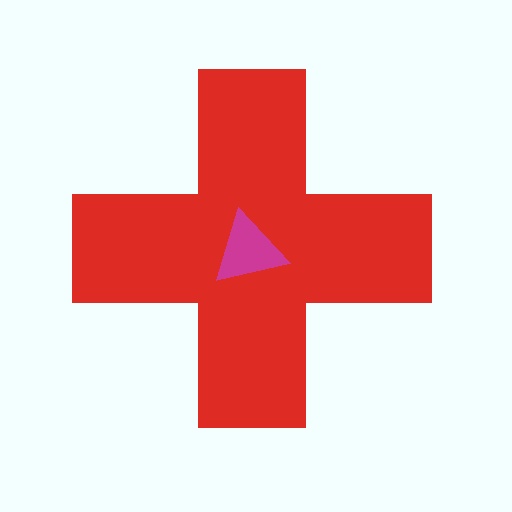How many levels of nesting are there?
2.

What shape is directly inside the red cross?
The magenta triangle.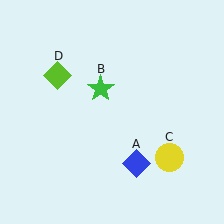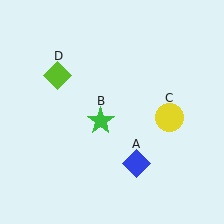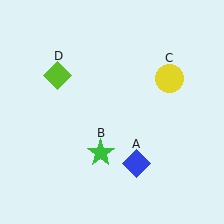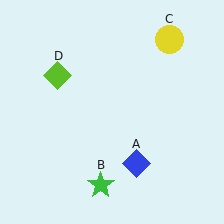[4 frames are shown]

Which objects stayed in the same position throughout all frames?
Blue diamond (object A) and lime diamond (object D) remained stationary.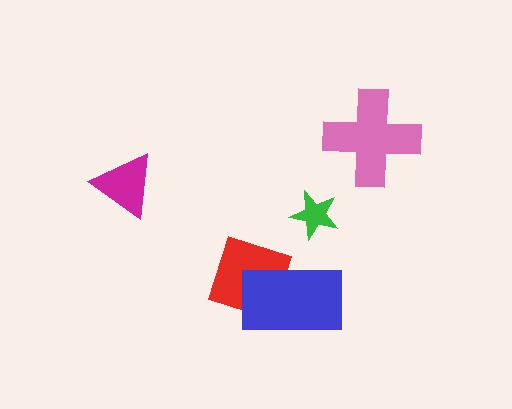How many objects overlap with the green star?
0 objects overlap with the green star.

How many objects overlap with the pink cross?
0 objects overlap with the pink cross.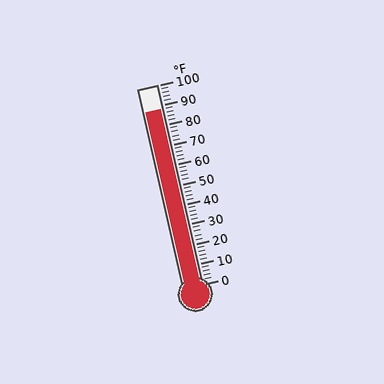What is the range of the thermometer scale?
The thermometer scale ranges from 0°F to 100°F.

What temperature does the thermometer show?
The thermometer shows approximately 88°F.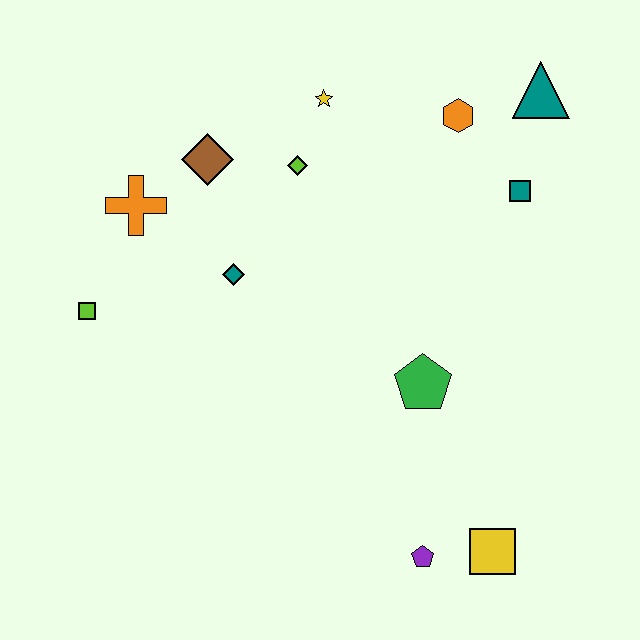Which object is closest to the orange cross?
The brown diamond is closest to the orange cross.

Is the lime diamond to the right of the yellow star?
No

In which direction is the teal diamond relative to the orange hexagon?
The teal diamond is to the left of the orange hexagon.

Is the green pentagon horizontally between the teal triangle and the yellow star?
Yes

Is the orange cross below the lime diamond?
Yes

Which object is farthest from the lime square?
The teal triangle is farthest from the lime square.